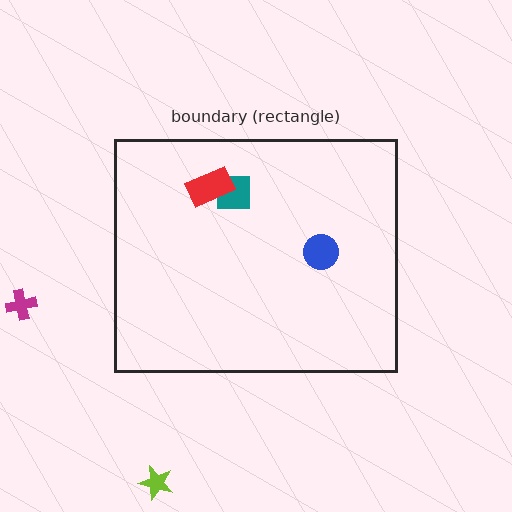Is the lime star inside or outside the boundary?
Outside.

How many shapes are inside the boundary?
3 inside, 2 outside.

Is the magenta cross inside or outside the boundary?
Outside.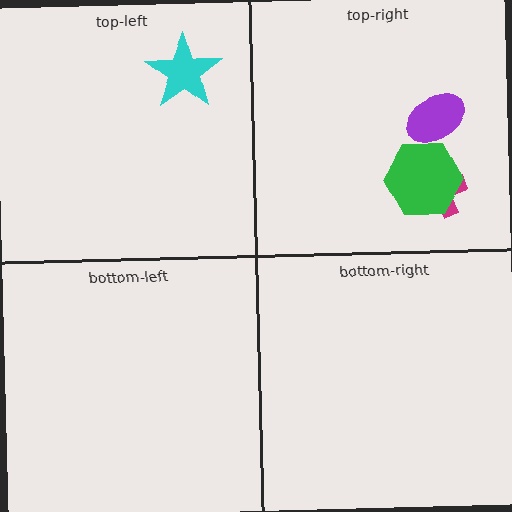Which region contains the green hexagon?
The top-right region.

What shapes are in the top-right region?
The magenta cross, the green hexagon, the purple ellipse.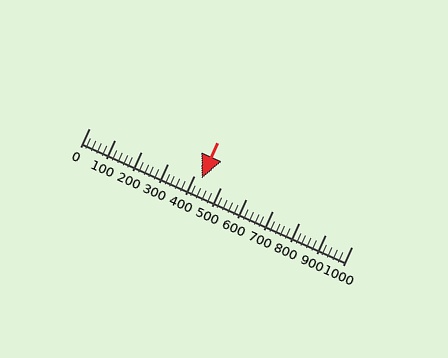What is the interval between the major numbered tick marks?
The major tick marks are spaced 100 units apart.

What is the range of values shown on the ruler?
The ruler shows values from 0 to 1000.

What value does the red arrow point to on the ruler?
The red arrow points to approximately 428.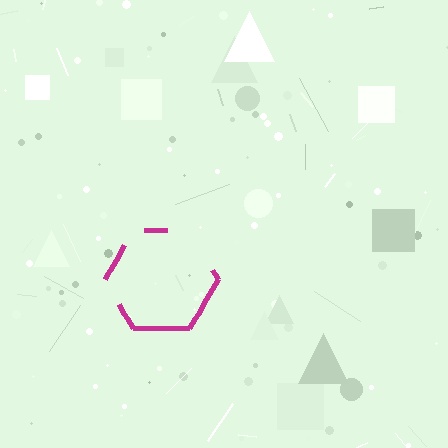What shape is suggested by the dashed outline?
The dashed outline suggests a hexagon.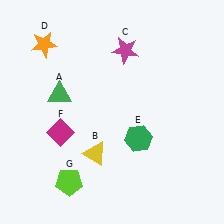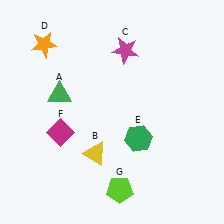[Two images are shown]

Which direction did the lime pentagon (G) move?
The lime pentagon (G) moved right.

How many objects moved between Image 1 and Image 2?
1 object moved between the two images.